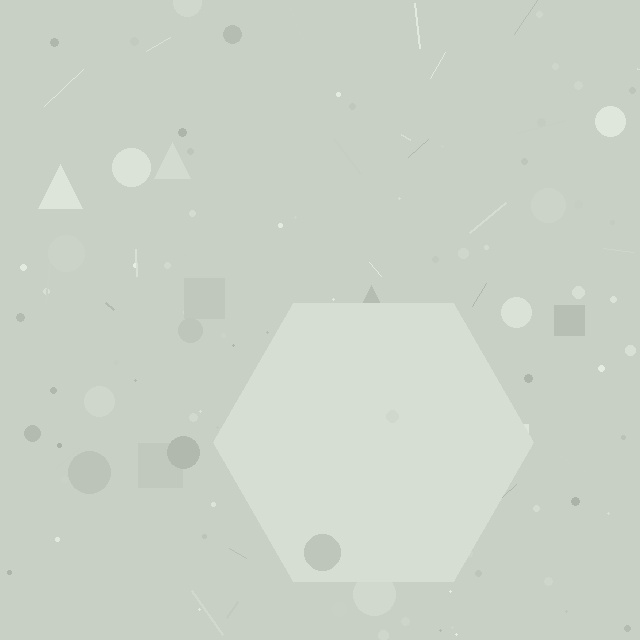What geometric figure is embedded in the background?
A hexagon is embedded in the background.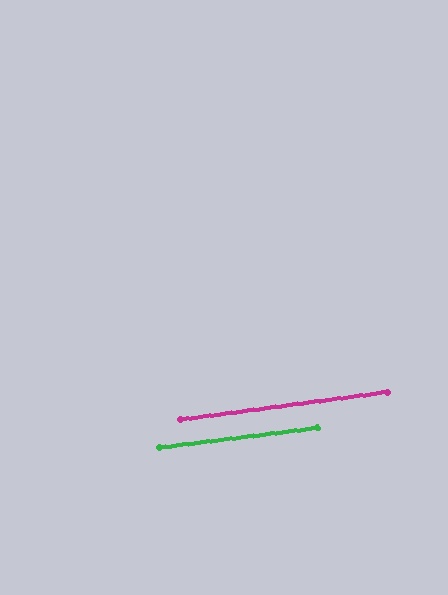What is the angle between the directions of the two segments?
Approximately 1 degree.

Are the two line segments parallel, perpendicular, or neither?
Parallel — their directions differ by only 0.8°.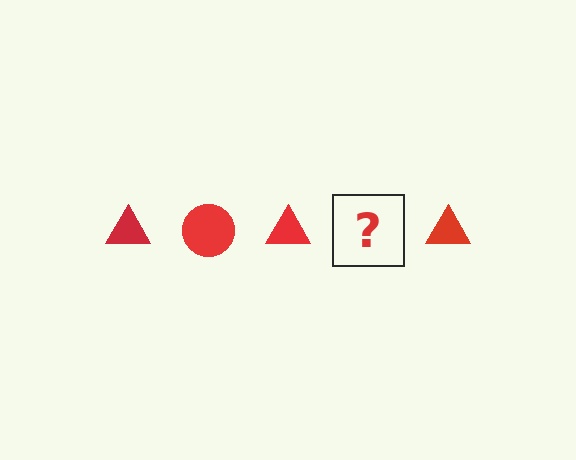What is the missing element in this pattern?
The missing element is a red circle.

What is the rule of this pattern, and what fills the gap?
The rule is that the pattern cycles through triangle, circle shapes in red. The gap should be filled with a red circle.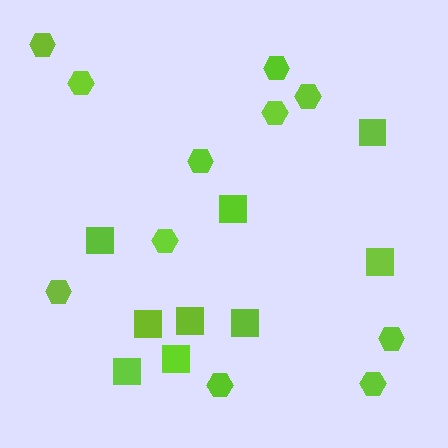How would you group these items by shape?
There are 2 groups: one group of hexagons (11) and one group of squares (9).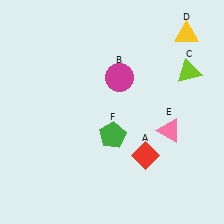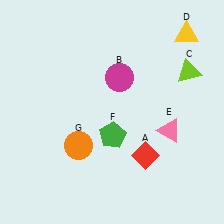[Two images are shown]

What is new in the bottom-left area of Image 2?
An orange circle (G) was added in the bottom-left area of Image 2.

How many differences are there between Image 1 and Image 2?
There is 1 difference between the two images.